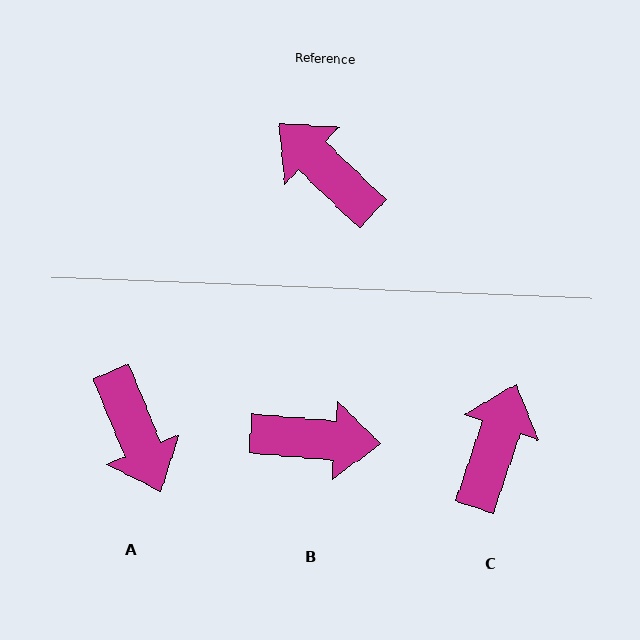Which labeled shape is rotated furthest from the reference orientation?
A, about 156 degrees away.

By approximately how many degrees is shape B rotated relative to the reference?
Approximately 141 degrees clockwise.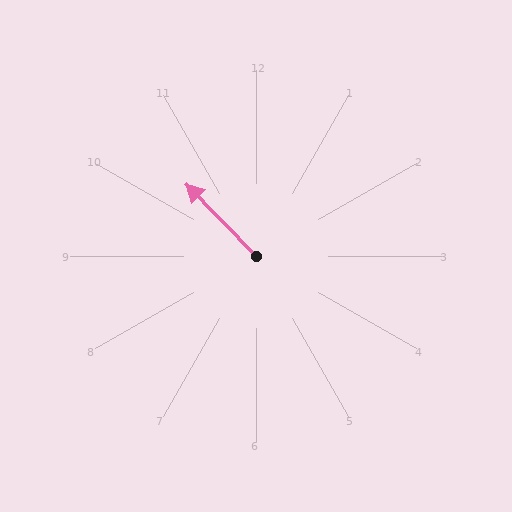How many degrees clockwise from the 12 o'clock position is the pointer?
Approximately 316 degrees.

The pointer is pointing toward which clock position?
Roughly 11 o'clock.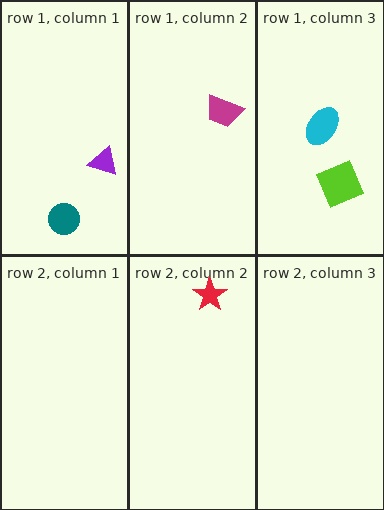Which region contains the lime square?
The row 1, column 3 region.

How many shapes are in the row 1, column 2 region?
1.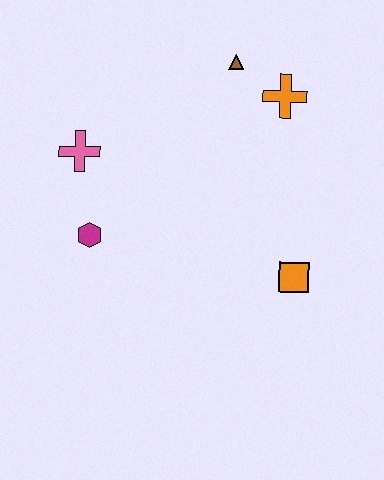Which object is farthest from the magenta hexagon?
The orange cross is farthest from the magenta hexagon.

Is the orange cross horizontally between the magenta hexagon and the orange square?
Yes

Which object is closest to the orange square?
The orange cross is closest to the orange square.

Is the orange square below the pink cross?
Yes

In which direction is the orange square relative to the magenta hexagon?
The orange square is to the right of the magenta hexagon.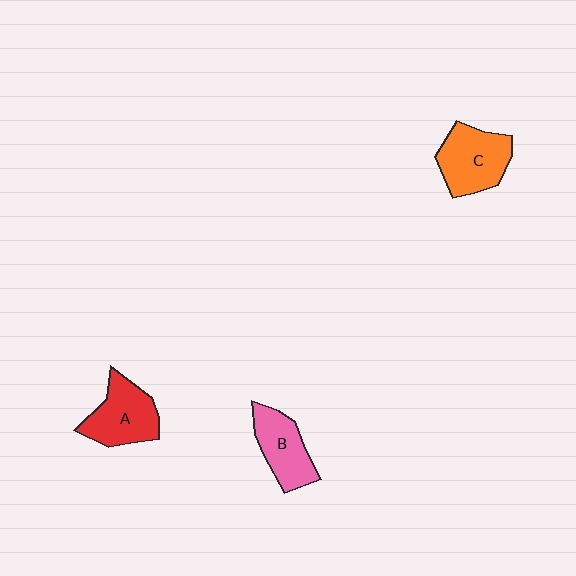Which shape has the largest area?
Shape C (orange).